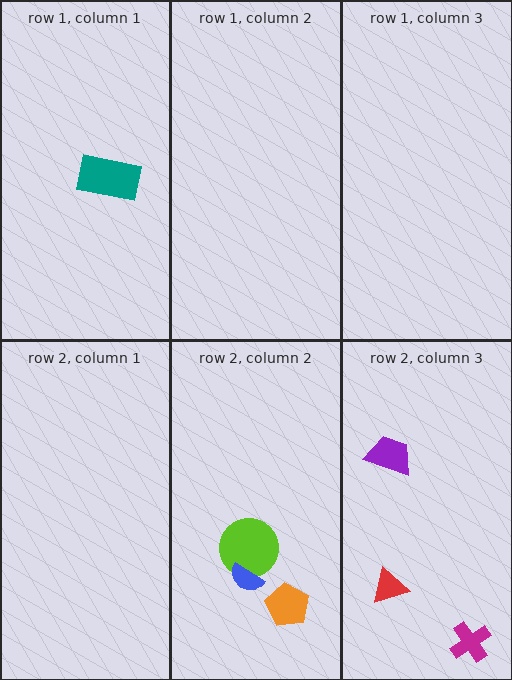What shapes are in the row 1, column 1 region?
The teal rectangle.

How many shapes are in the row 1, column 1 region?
1.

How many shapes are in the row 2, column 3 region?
3.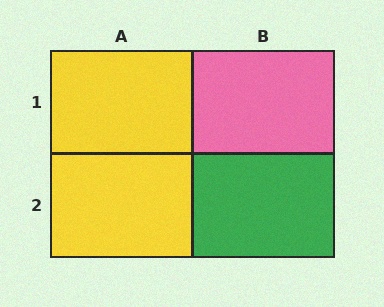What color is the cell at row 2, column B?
Green.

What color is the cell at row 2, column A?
Yellow.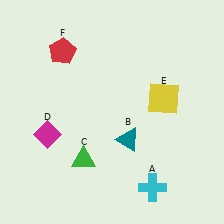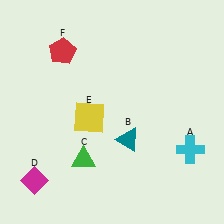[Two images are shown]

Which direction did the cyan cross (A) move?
The cyan cross (A) moved up.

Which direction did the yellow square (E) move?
The yellow square (E) moved left.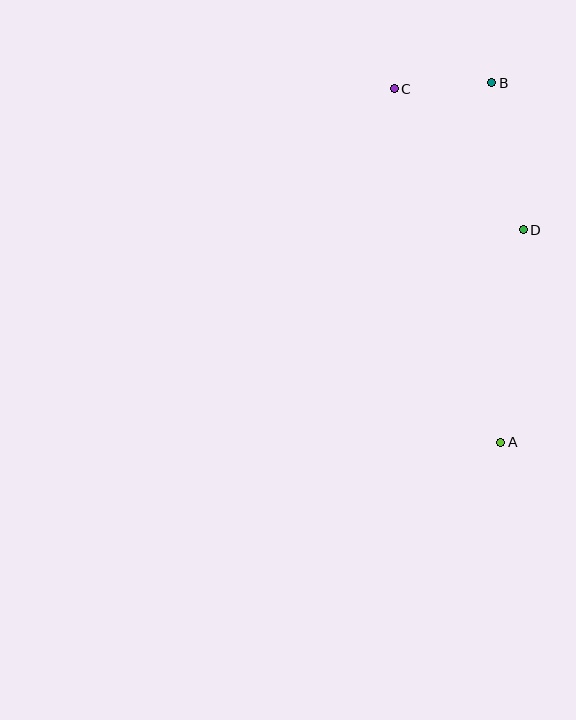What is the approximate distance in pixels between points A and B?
The distance between A and B is approximately 359 pixels.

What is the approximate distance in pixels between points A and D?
The distance between A and D is approximately 213 pixels.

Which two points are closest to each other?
Points B and C are closest to each other.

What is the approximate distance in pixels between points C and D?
The distance between C and D is approximately 191 pixels.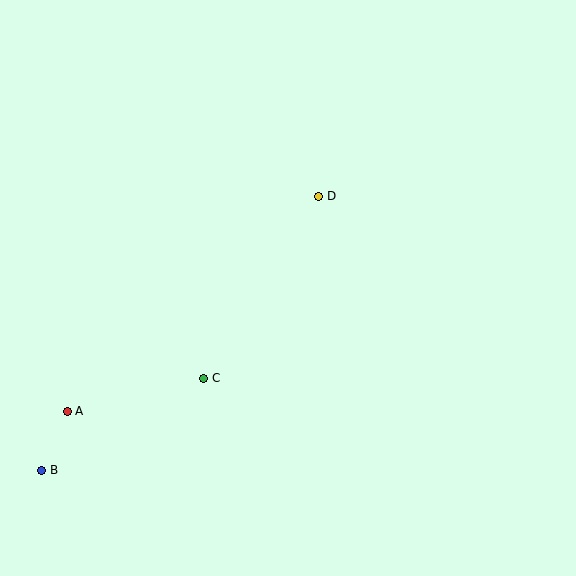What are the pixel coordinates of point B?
Point B is at (42, 470).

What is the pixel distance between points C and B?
The distance between C and B is 187 pixels.